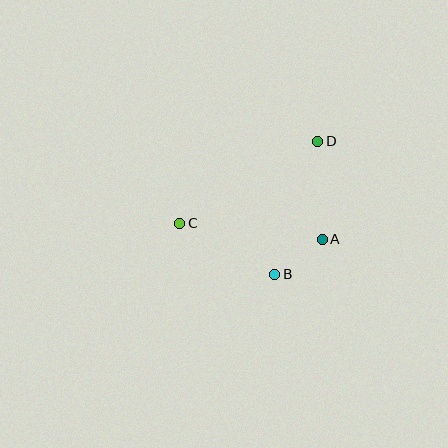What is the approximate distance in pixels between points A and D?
The distance between A and D is approximately 98 pixels.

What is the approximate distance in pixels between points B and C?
The distance between B and C is approximately 107 pixels.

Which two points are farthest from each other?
Points C and D are farthest from each other.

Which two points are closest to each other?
Points A and B are closest to each other.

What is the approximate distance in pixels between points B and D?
The distance between B and D is approximately 140 pixels.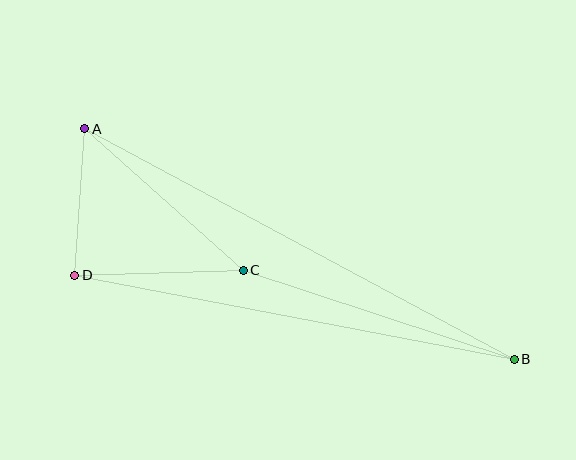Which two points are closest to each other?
Points A and D are closest to each other.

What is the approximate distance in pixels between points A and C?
The distance between A and C is approximately 213 pixels.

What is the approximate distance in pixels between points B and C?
The distance between B and C is approximately 285 pixels.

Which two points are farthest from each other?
Points A and B are farthest from each other.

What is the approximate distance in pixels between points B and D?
The distance between B and D is approximately 447 pixels.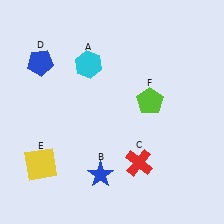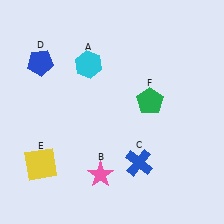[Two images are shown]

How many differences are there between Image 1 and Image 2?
There are 3 differences between the two images.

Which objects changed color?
B changed from blue to pink. C changed from red to blue. F changed from lime to green.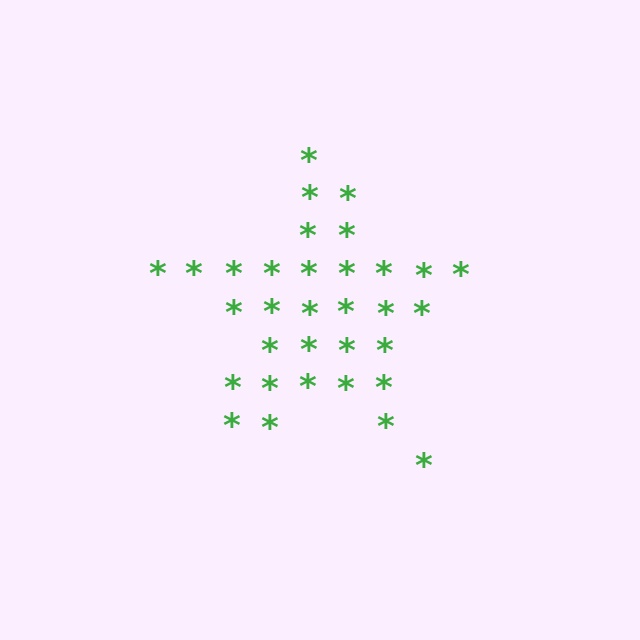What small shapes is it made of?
It is made of small asterisks.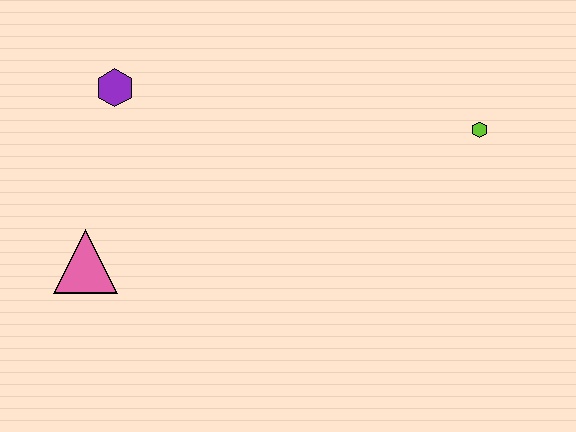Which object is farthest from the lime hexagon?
The pink triangle is farthest from the lime hexagon.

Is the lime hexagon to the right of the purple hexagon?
Yes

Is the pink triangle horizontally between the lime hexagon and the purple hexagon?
No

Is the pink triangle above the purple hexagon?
No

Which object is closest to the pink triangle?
The purple hexagon is closest to the pink triangle.